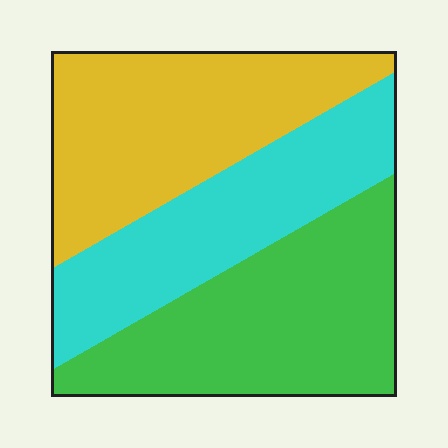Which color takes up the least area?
Cyan, at roughly 30%.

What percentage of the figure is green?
Green takes up about three eighths (3/8) of the figure.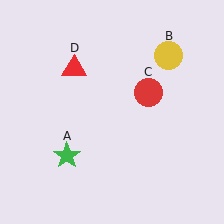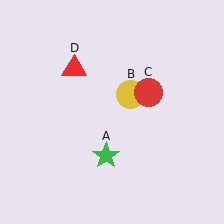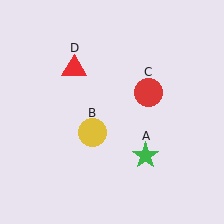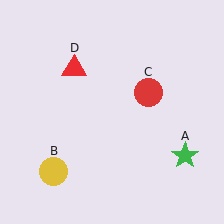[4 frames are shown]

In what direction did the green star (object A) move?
The green star (object A) moved right.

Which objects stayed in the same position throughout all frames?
Red circle (object C) and red triangle (object D) remained stationary.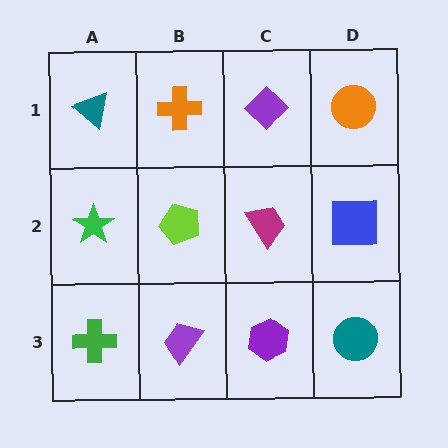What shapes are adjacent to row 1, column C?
A magenta trapezoid (row 2, column C), an orange cross (row 1, column B), an orange circle (row 1, column D).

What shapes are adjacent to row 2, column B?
An orange cross (row 1, column B), a purple trapezoid (row 3, column B), a green star (row 2, column A), a magenta trapezoid (row 2, column C).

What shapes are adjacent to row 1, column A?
A green star (row 2, column A), an orange cross (row 1, column B).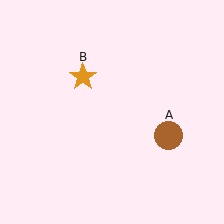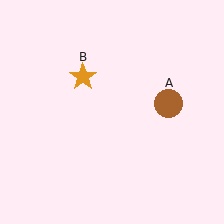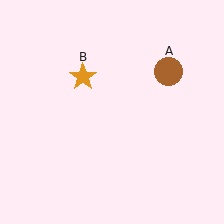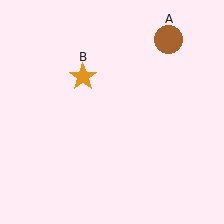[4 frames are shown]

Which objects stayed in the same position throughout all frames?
Orange star (object B) remained stationary.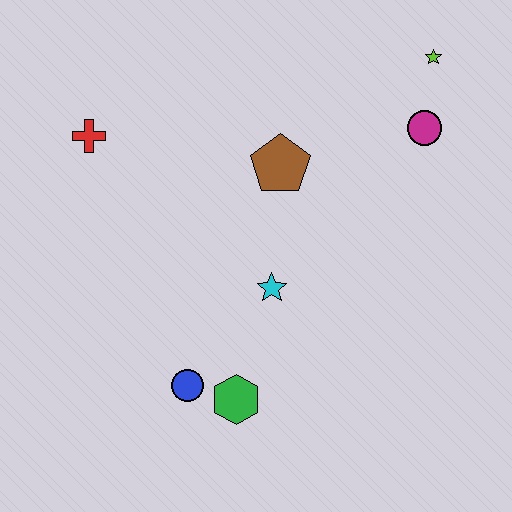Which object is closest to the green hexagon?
The blue circle is closest to the green hexagon.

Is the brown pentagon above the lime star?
No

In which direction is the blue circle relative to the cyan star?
The blue circle is below the cyan star.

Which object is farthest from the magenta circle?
The blue circle is farthest from the magenta circle.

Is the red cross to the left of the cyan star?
Yes